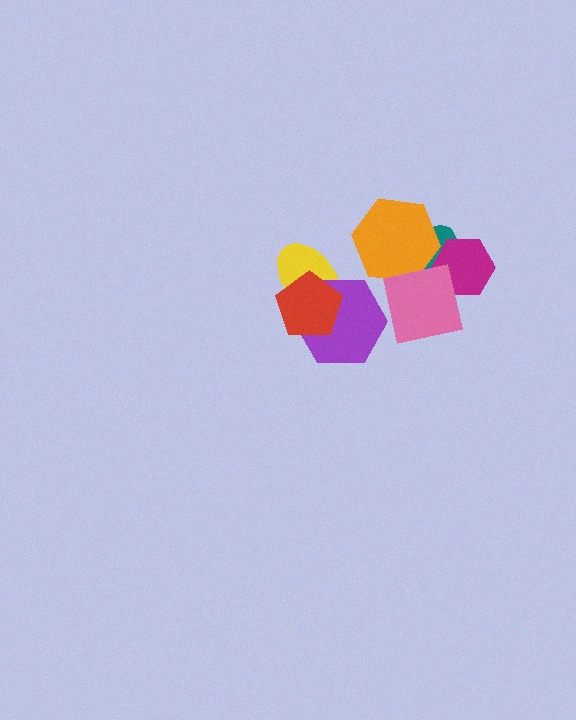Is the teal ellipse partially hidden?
Yes, it is partially covered by another shape.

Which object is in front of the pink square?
The purple hexagon is in front of the pink square.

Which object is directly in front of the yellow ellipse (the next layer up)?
The purple hexagon is directly in front of the yellow ellipse.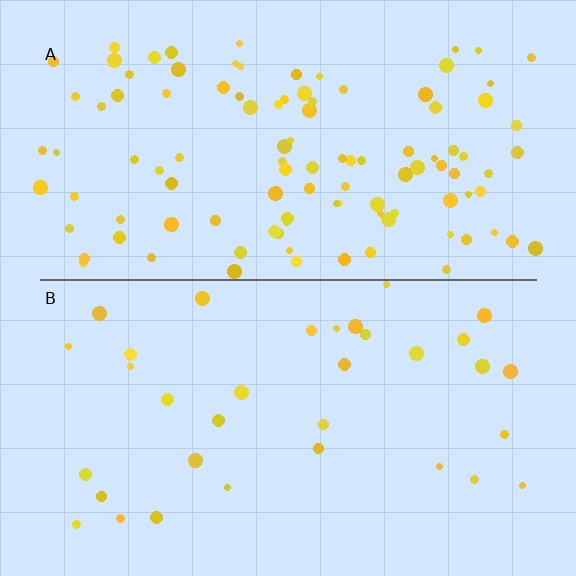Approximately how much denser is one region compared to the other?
Approximately 3.3× — region A over region B.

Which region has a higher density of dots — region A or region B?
A (the top).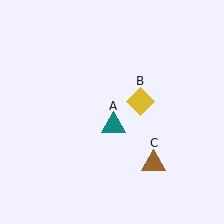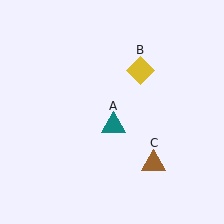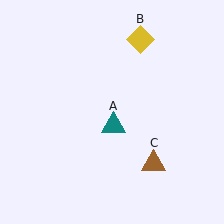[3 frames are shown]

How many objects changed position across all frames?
1 object changed position: yellow diamond (object B).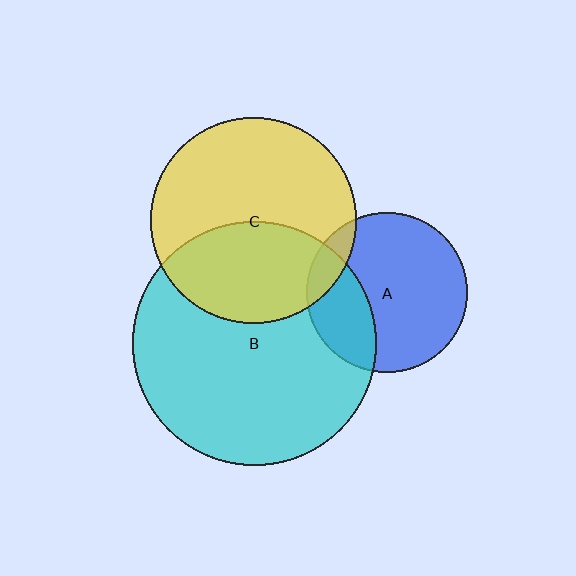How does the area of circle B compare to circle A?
Approximately 2.3 times.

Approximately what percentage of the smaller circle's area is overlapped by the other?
Approximately 30%.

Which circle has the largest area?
Circle B (cyan).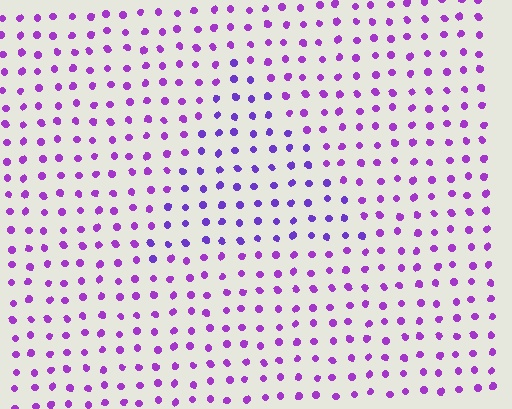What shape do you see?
I see a triangle.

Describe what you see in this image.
The image is filled with small purple elements in a uniform arrangement. A triangle-shaped region is visible where the elements are tinted to a slightly different hue, forming a subtle color boundary.